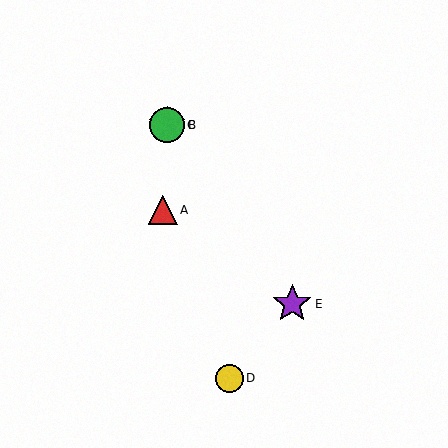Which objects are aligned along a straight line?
Objects B, C, E are aligned along a straight line.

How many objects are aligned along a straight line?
3 objects (B, C, E) are aligned along a straight line.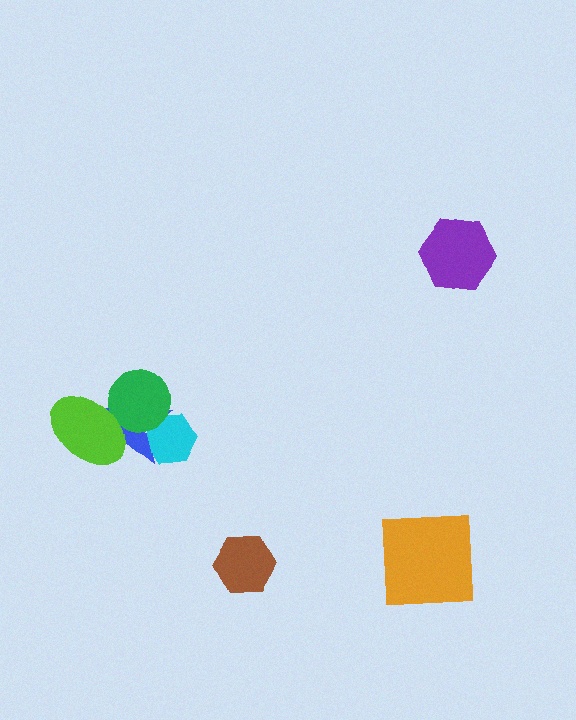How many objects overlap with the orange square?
0 objects overlap with the orange square.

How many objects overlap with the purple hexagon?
0 objects overlap with the purple hexagon.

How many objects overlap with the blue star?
3 objects overlap with the blue star.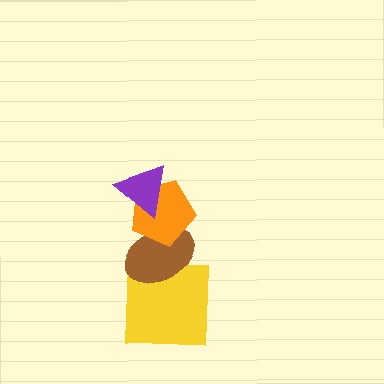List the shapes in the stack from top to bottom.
From top to bottom: the purple triangle, the orange pentagon, the brown ellipse, the yellow square.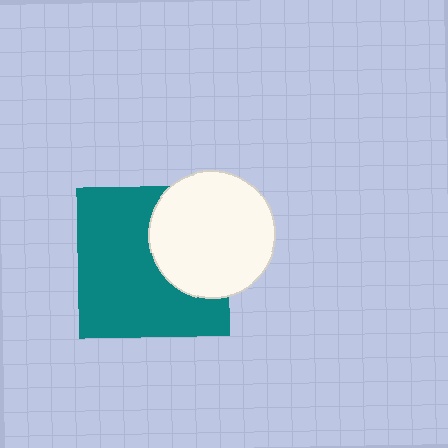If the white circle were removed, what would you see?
You would see the complete teal square.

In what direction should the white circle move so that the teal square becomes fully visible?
The white circle should move right. That is the shortest direction to clear the overlap and leave the teal square fully visible.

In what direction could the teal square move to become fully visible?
The teal square could move left. That would shift it out from behind the white circle entirely.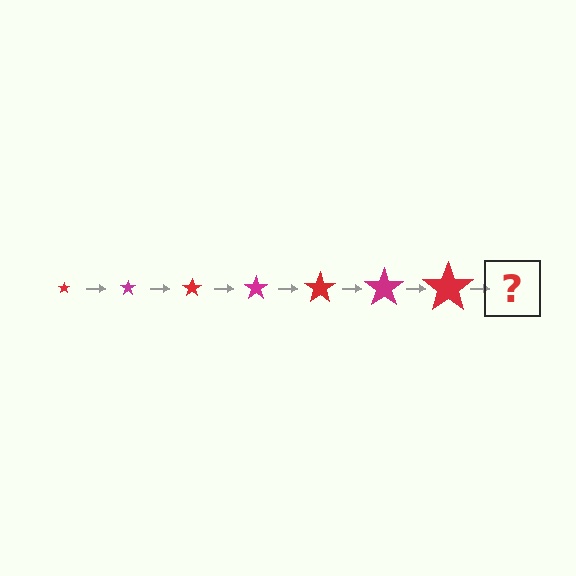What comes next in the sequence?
The next element should be a magenta star, larger than the previous one.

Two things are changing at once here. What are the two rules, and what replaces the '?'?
The two rules are that the star grows larger each step and the color cycles through red and magenta. The '?' should be a magenta star, larger than the previous one.